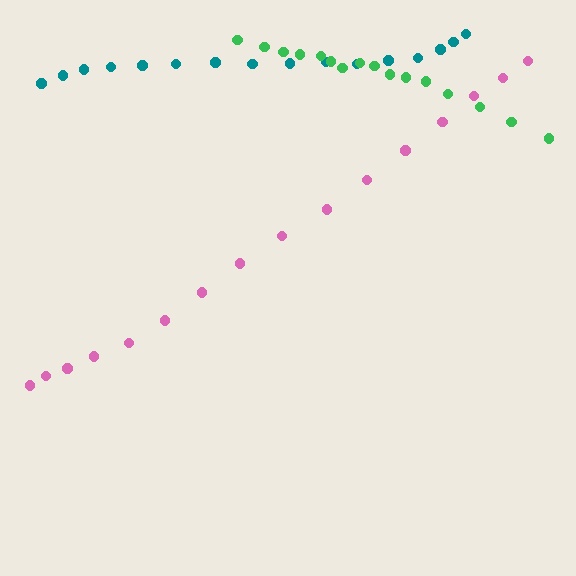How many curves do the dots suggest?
There are 3 distinct paths.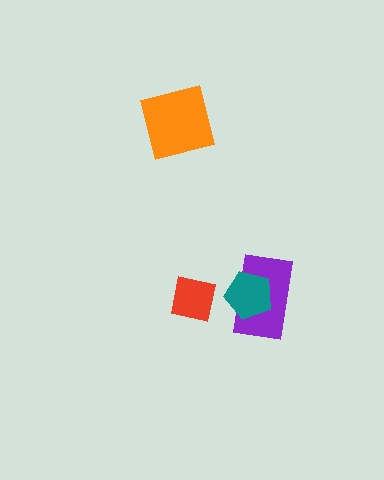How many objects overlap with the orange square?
0 objects overlap with the orange square.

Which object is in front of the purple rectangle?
The teal pentagon is in front of the purple rectangle.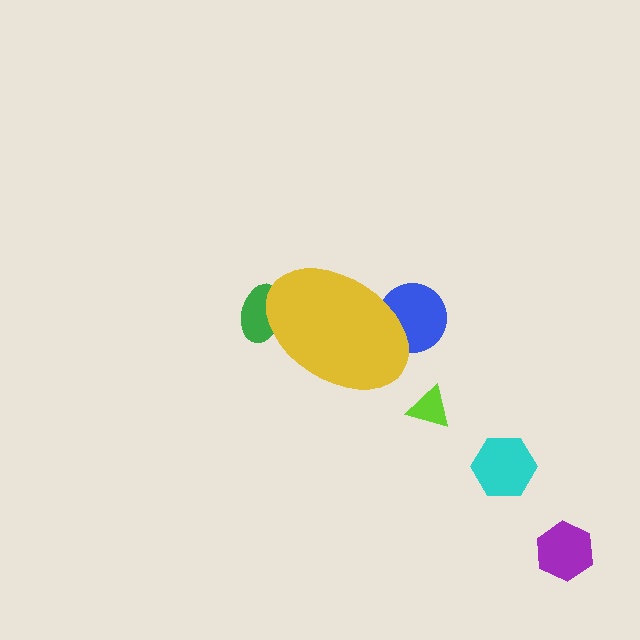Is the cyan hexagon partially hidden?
No, the cyan hexagon is fully visible.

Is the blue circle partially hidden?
Yes, the blue circle is partially hidden behind the yellow ellipse.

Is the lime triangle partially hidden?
No, the lime triangle is fully visible.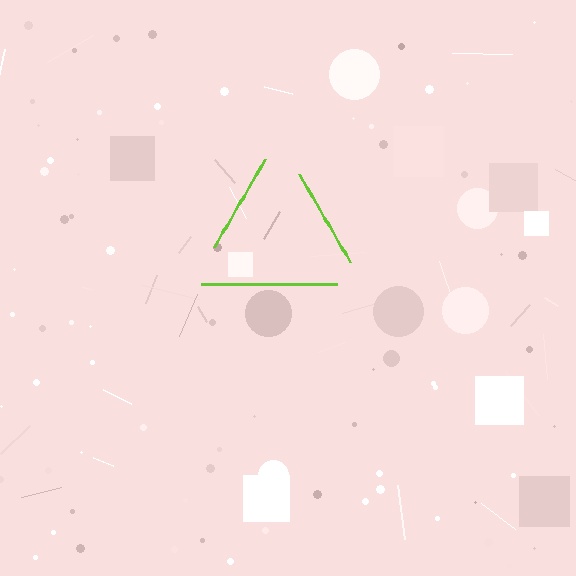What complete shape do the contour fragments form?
The contour fragments form a triangle.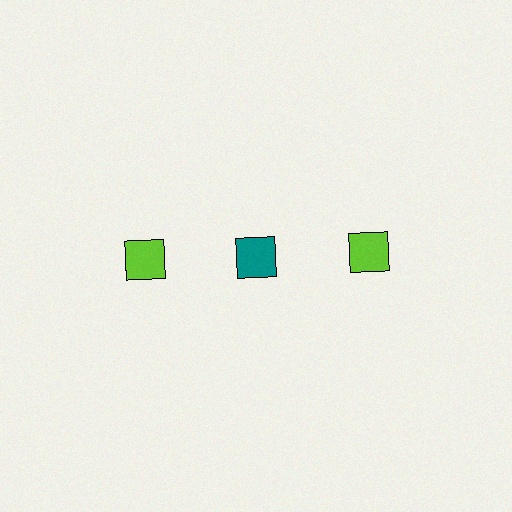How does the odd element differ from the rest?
It has a different color: teal instead of lime.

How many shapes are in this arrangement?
There are 3 shapes arranged in a grid pattern.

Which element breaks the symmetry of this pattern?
The teal square in the top row, second from left column breaks the symmetry. All other shapes are lime squares.